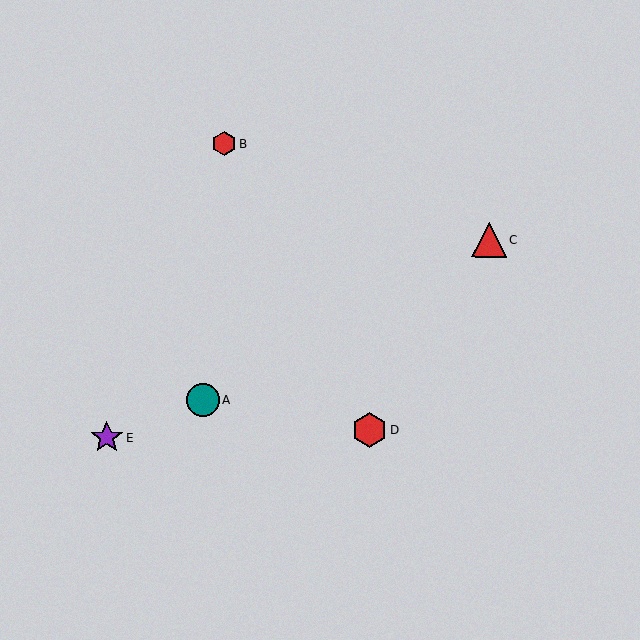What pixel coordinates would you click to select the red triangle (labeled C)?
Click at (489, 240) to select the red triangle C.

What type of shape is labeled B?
Shape B is a red hexagon.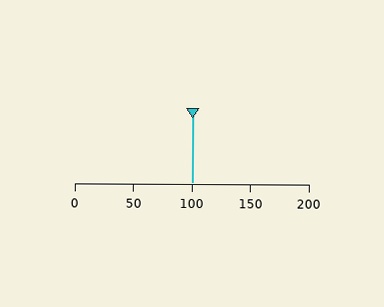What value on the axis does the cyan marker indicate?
The marker indicates approximately 100.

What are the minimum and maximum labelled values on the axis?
The axis runs from 0 to 200.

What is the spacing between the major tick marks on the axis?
The major ticks are spaced 50 apart.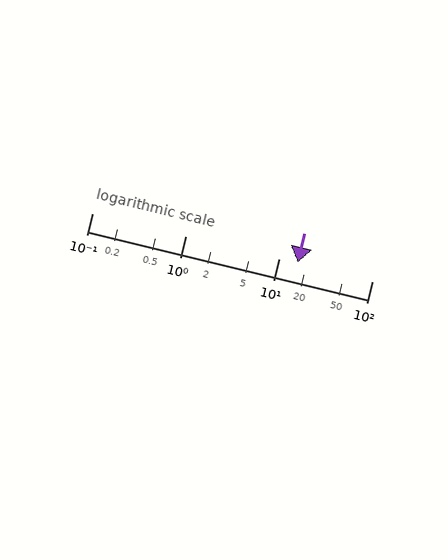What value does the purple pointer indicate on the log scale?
The pointer indicates approximately 16.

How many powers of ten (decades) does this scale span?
The scale spans 3 decades, from 0.1 to 100.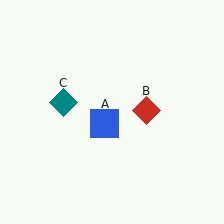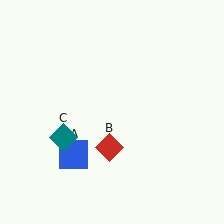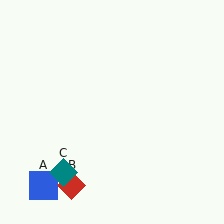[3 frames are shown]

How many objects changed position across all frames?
3 objects changed position: blue square (object A), red diamond (object B), teal diamond (object C).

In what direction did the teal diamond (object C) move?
The teal diamond (object C) moved down.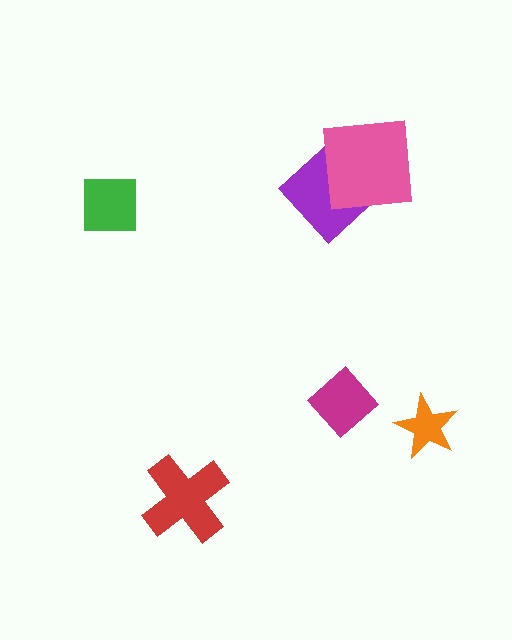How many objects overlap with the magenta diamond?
0 objects overlap with the magenta diamond.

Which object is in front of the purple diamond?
The pink square is in front of the purple diamond.